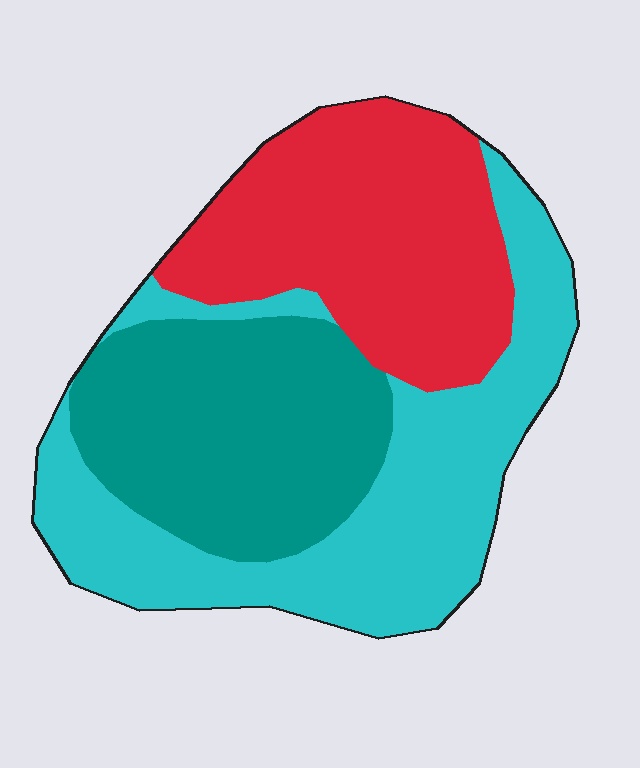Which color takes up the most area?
Cyan, at roughly 40%.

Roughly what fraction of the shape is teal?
Teal covers around 30% of the shape.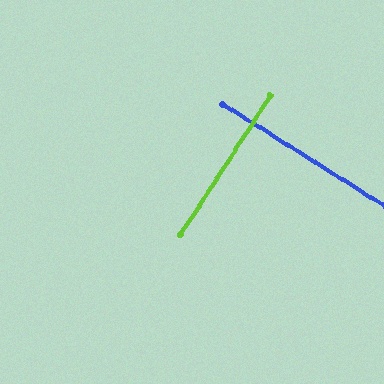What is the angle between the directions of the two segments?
Approximately 89 degrees.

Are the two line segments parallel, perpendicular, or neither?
Perpendicular — they meet at approximately 89°.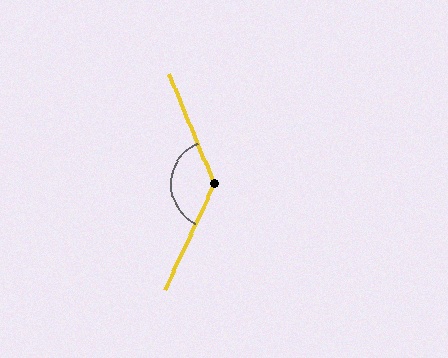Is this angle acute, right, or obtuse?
It is obtuse.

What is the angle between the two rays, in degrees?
Approximately 132 degrees.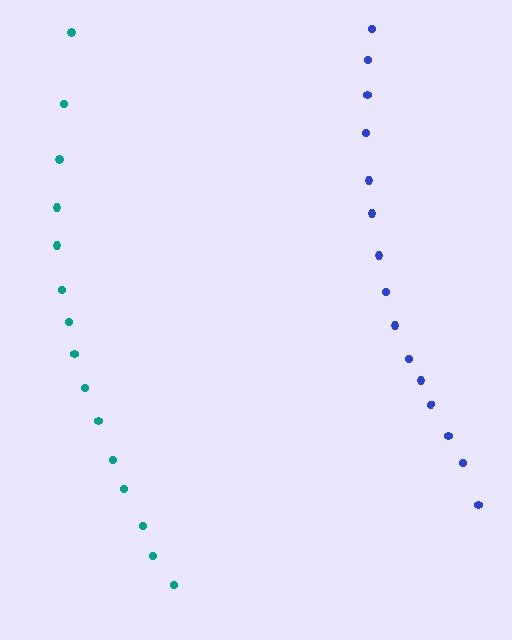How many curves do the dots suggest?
There are 2 distinct paths.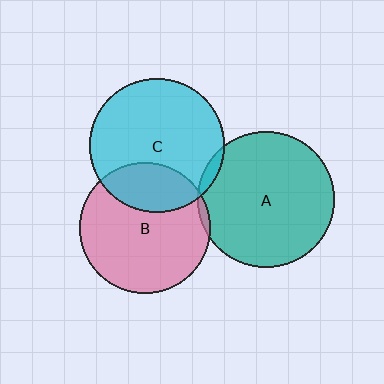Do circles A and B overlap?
Yes.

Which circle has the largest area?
Circle A (teal).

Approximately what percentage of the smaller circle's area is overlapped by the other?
Approximately 5%.